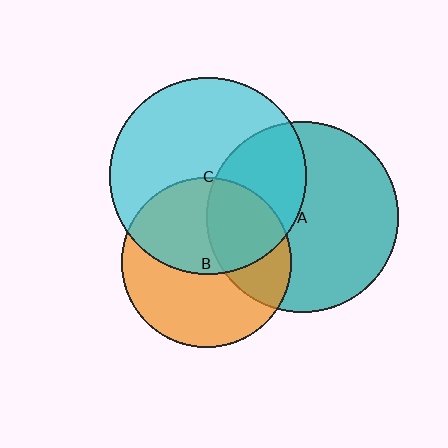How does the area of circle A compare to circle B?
Approximately 1.3 times.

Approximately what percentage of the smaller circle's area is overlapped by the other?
Approximately 50%.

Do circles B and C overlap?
Yes.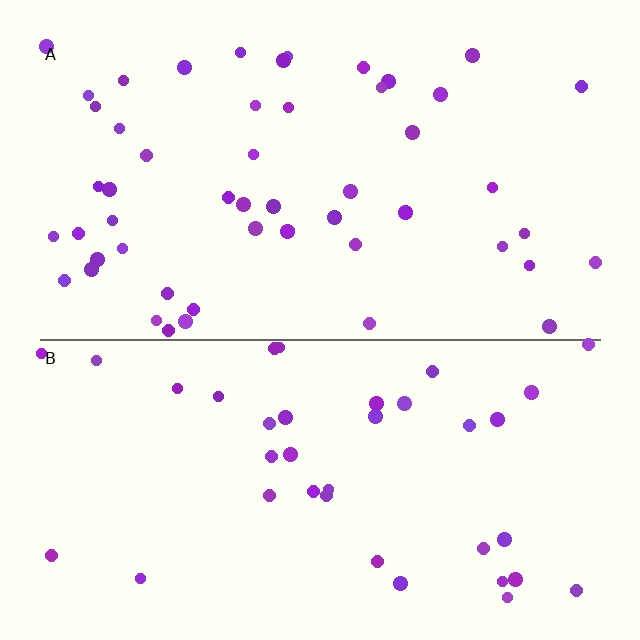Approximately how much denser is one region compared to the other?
Approximately 1.4× — region A over region B.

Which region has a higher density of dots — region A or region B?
A (the top).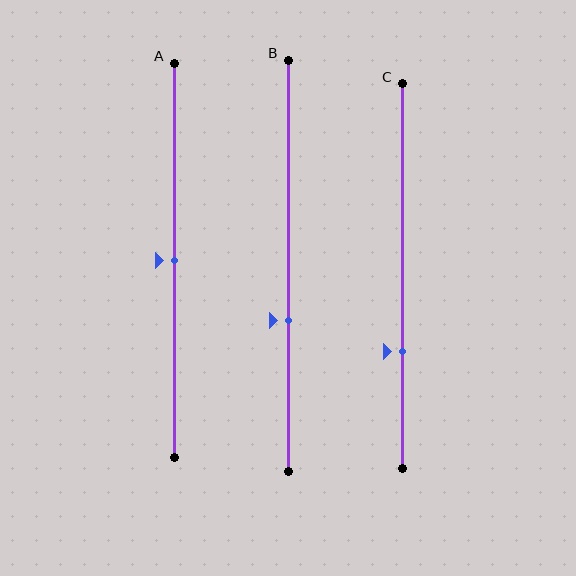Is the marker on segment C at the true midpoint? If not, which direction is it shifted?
No, the marker on segment C is shifted downward by about 20% of the segment length.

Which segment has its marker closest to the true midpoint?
Segment A has its marker closest to the true midpoint.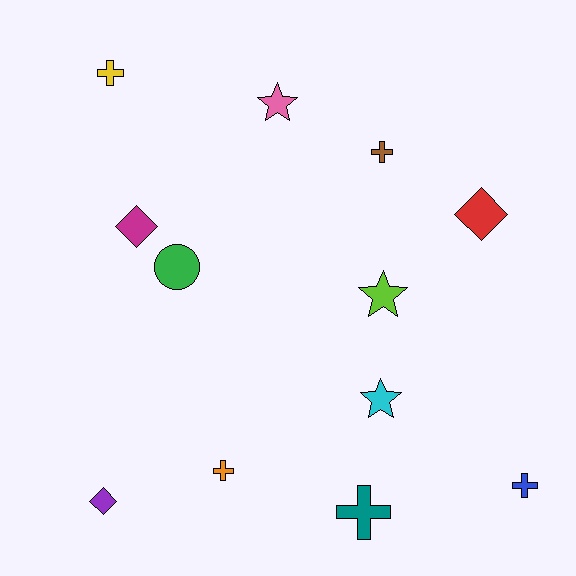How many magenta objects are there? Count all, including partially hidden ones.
There is 1 magenta object.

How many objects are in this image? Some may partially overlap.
There are 12 objects.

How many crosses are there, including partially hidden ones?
There are 5 crosses.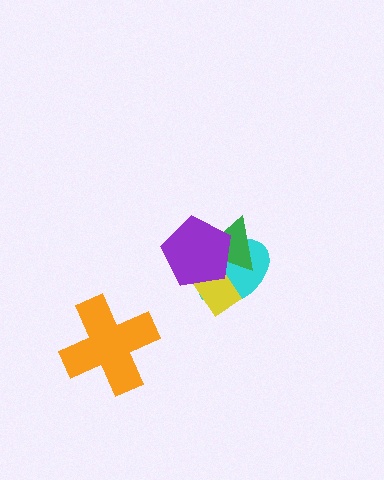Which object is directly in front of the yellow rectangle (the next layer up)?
The green triangle is directly in front of the yellow rectangle.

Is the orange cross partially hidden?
No, no other shape covers it.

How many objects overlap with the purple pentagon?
3 objects overlap with the purple pentagon.